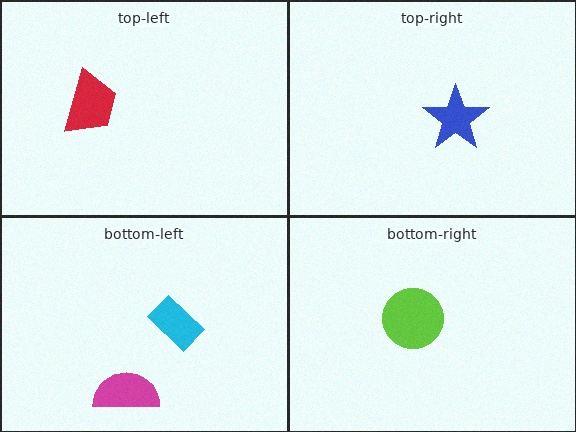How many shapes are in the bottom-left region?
2.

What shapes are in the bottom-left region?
The magenta semicircle, the cyan rectangle.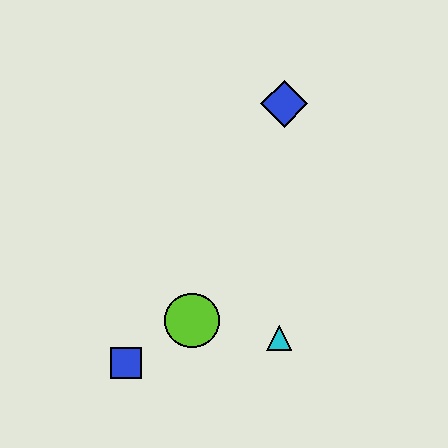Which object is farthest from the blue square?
The blue diamond is farthest from the blue square.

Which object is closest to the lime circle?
The blue square is closest to the lime circle.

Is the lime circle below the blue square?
No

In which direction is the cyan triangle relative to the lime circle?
The cyan triangle is to the right of the lime circle.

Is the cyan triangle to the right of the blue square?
Yes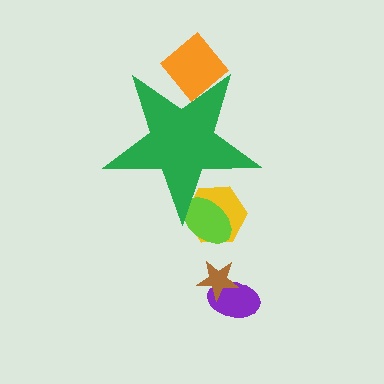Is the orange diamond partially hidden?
Yes, the orange diamond is partially hidden behind the green star.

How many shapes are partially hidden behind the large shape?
3 shapes are partially hidden.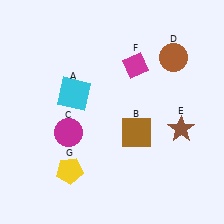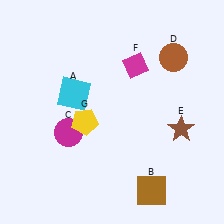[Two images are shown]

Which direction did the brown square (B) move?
The brown square (B) moved down.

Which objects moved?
The objects that moved are: the brown square (B), the yellow pentagon (G).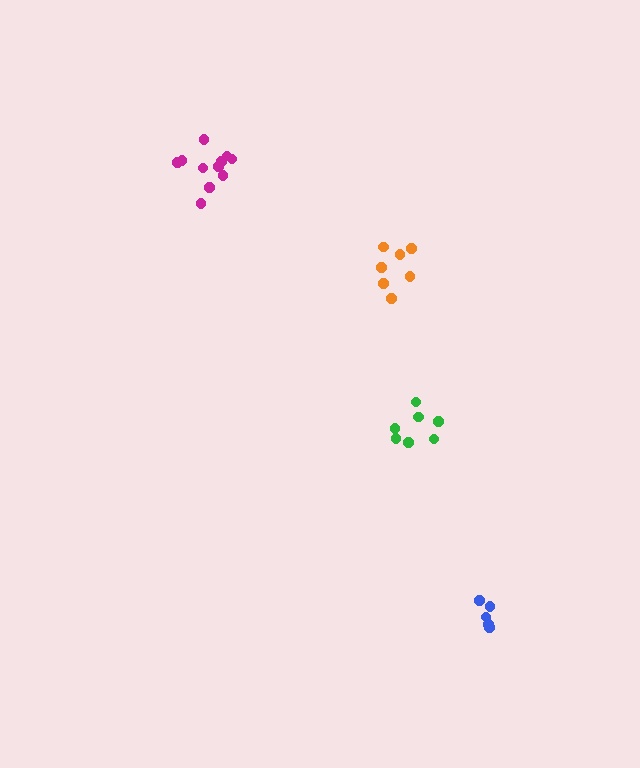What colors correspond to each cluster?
The clusters are colored: orange, magenta, green, blue.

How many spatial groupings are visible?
There are 4 spatial groupings.